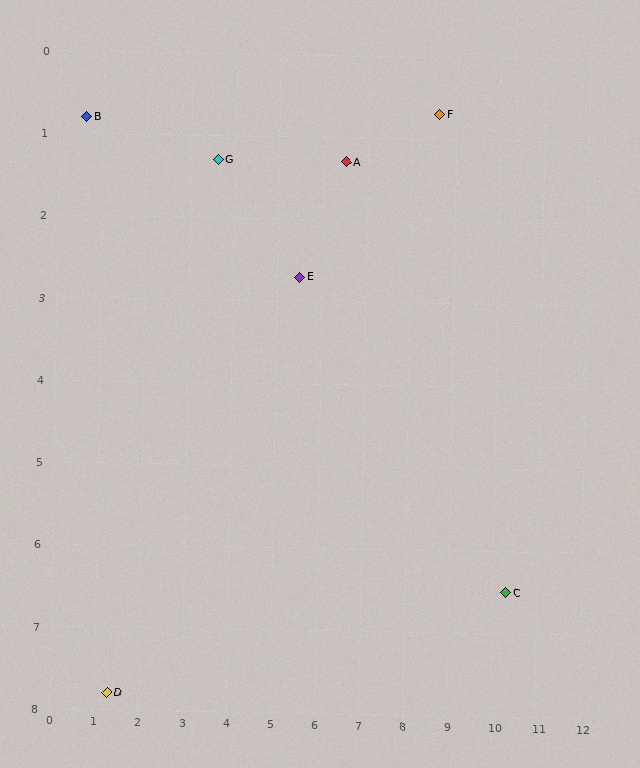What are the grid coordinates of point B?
Point B is at approximately (0.6, 0.8).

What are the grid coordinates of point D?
Point D is at approximately (1.3, 7.8).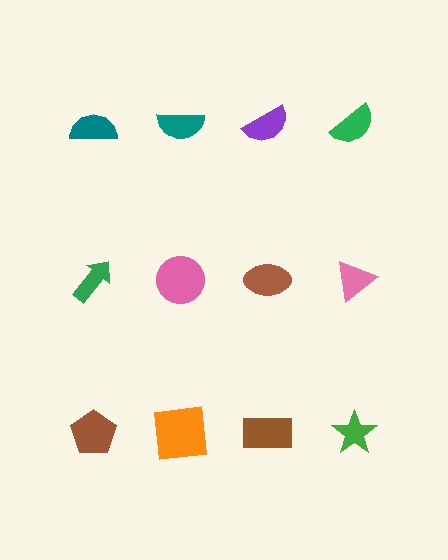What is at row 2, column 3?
A brown ellipse.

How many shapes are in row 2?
4 shapes.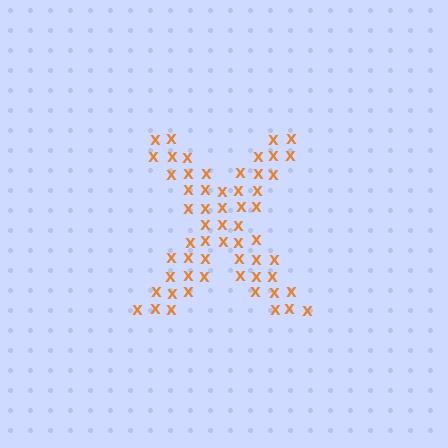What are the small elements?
The small elements are letter X's.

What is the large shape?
The large shape is the letter X.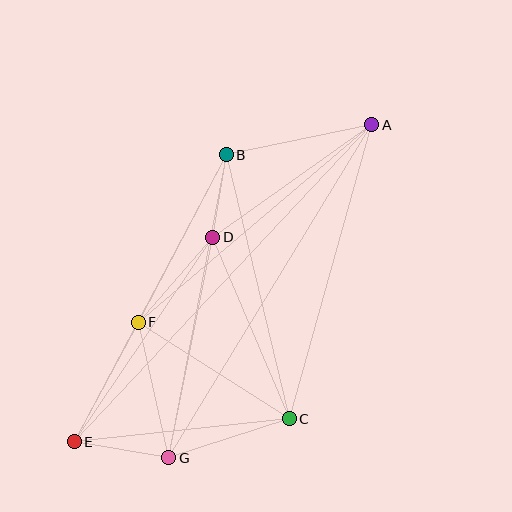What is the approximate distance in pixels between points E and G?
The distance between E and G is approximately 96 pixels.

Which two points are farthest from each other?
Points A and E are farthest from each other.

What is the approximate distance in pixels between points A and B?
The distance between A and B is approximately 149 pixels.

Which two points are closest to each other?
Points B and D are closest to each other.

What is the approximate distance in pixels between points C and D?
The distance between C and D is approximately 197 pixels.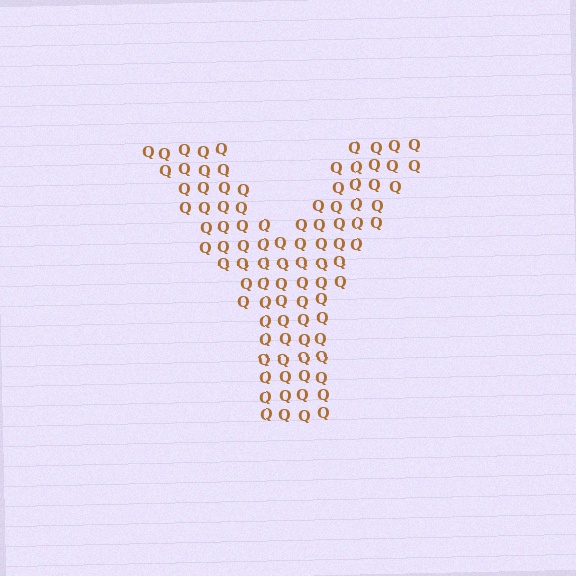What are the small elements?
The small elements are letter Q's.